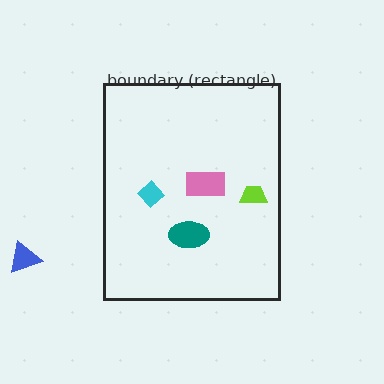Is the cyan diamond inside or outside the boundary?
Inside.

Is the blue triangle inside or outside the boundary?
Outside.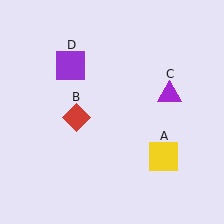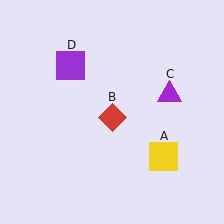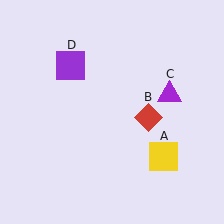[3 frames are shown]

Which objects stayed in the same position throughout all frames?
Yellow square (object A) and purple triangle (object C) and purple square (object D) remained stationary.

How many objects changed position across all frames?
1 object changed position: red diamond (object B).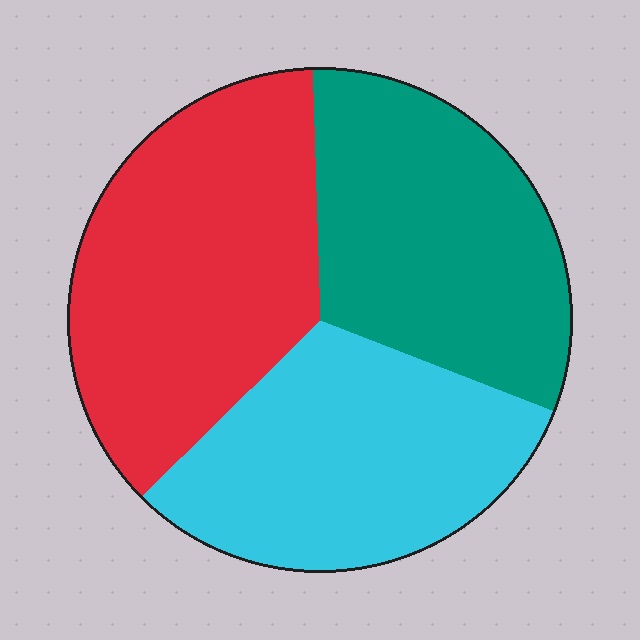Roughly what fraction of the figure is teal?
Teal takes up about one third (1/3) of the figure.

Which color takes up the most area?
Red, at roughly 35%.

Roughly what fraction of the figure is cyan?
Cyan takes up about one third (1/3) of the figure.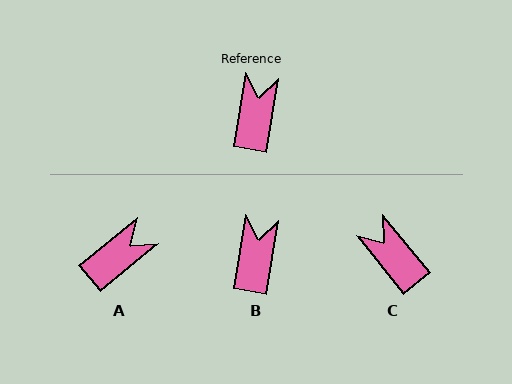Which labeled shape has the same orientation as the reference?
B.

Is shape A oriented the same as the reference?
No, it is off by about 42 degrees.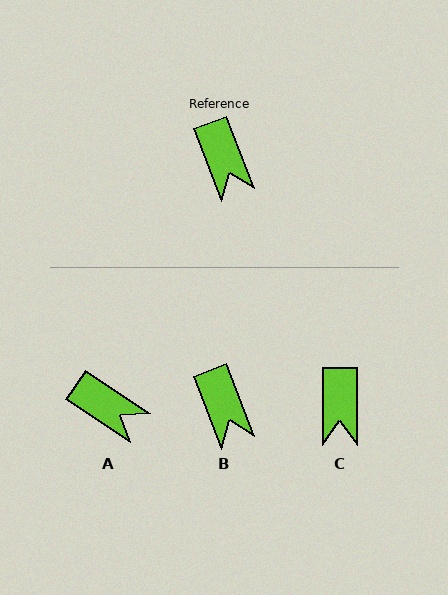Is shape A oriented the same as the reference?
No, it is off by about 35 degrees.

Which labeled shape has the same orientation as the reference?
B.